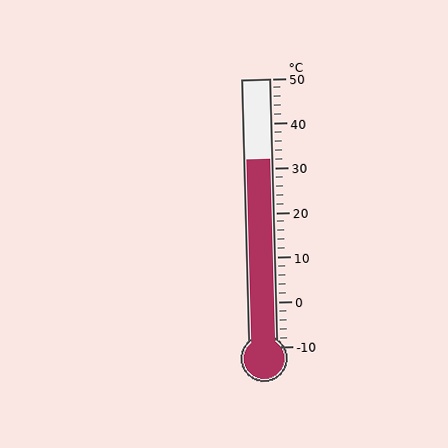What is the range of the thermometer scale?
The thermometer scale ranges from -10°C to 50°C.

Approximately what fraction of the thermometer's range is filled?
The thermometer is filled to approximately 70% of its range.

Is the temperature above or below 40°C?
The temperature is below 40°C.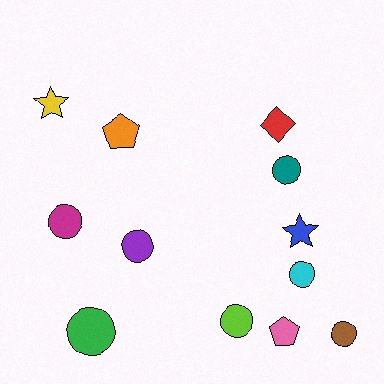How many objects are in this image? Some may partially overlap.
There are 12 objects.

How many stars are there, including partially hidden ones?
There are 2 stars.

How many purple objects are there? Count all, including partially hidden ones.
There is 1 purple object.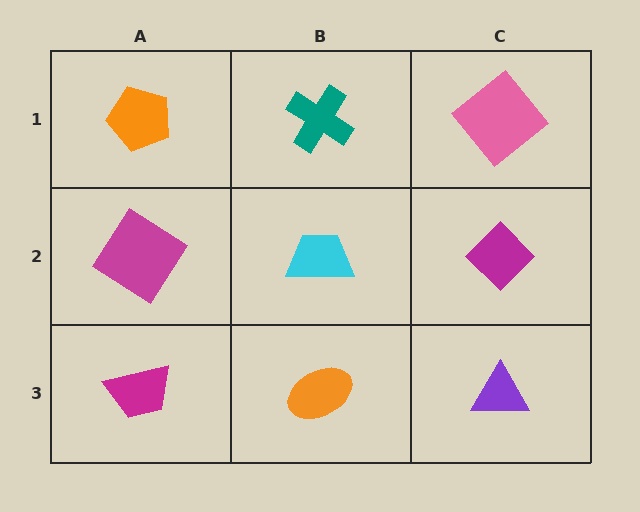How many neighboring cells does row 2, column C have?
3.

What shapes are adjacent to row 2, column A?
An orange pentagon (row 1, column A), a magenta trapezoid (row 3, column A), a cyan trapezoid (row 2, column B).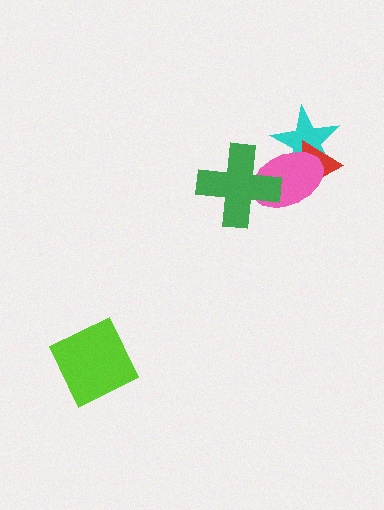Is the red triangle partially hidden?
Yes, it is partially covered by another shape.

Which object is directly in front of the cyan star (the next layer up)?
The red triangle is directly in front of the cyan star.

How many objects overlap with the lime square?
0 objects overlap with the lime square.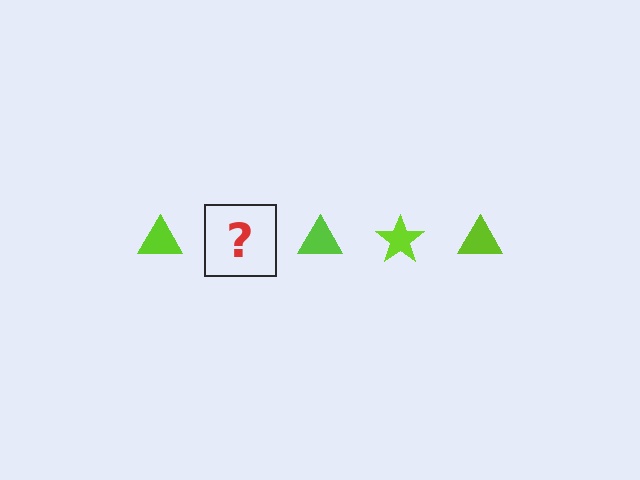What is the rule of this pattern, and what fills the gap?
The rule is that the pattern cycles through triangle, star shapes in lime. The gap should be filled with a lime star.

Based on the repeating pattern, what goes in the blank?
The blank should be a lime star.